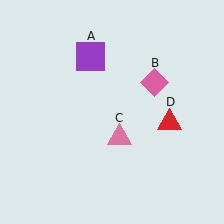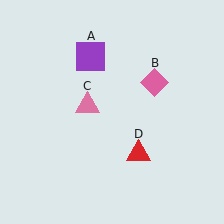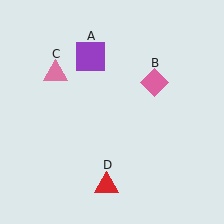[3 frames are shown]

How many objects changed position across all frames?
2 objects changed position: pink triangle (object C), red triangle (object D).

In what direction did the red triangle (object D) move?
The red triangle (object D) moved down and to the left.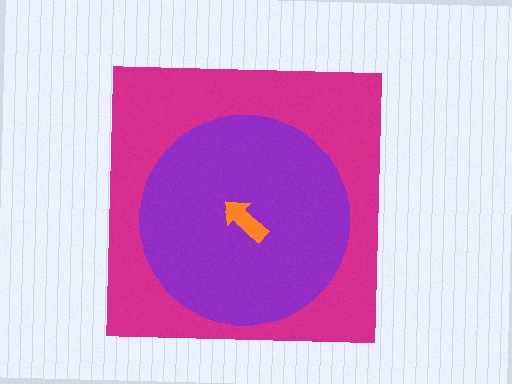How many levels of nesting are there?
3.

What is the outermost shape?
The magenta square.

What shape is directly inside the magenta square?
The purple circle.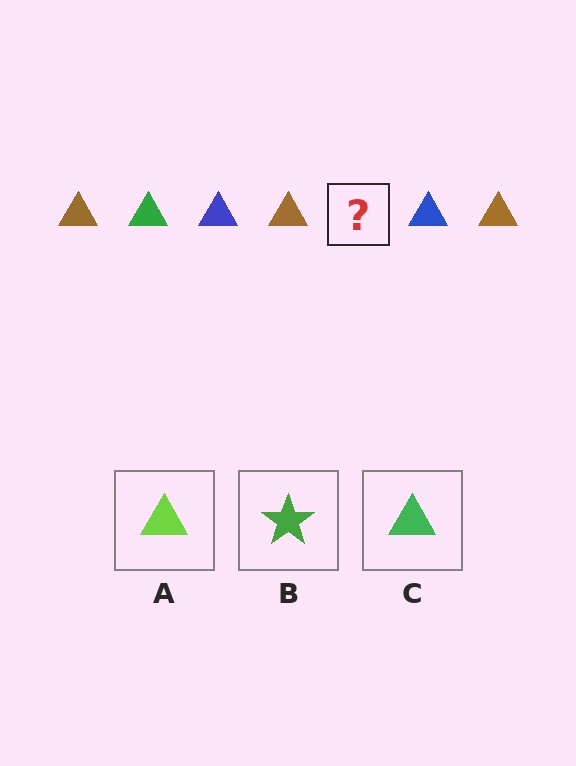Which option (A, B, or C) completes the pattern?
C.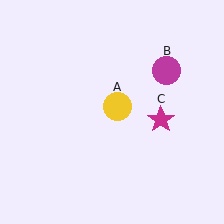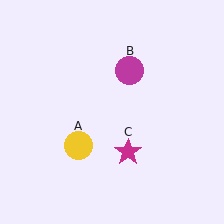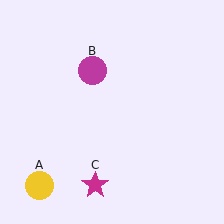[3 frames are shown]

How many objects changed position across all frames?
3 objects changed position: yellow circle (object A), magenta circle (object B), magenta star (object C).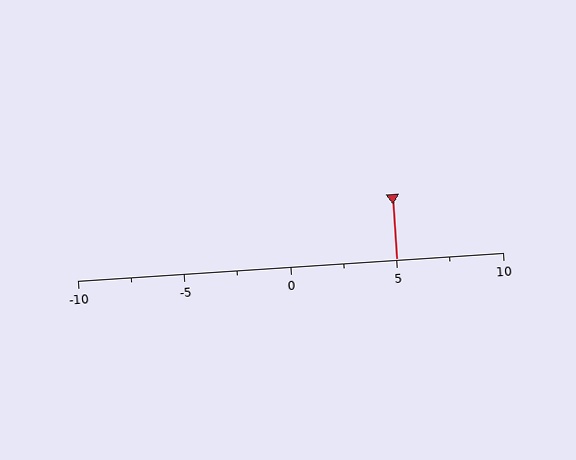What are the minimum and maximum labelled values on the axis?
The axis runs from -10 to 10.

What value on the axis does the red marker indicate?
The marker indicates approximately 5.